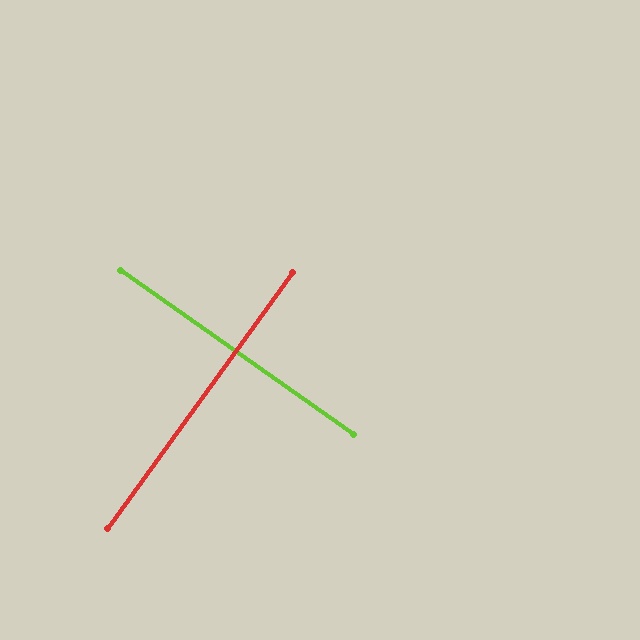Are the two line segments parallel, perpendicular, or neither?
Perpendicular — they meet at approximately 89°.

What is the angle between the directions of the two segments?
Approximately 89 degrees.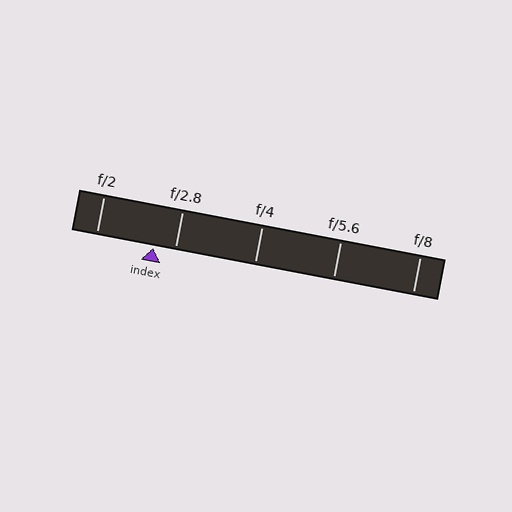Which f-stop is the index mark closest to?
The index mark is closest to f/2.8.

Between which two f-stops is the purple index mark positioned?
The index mark is between f/2 and f/2.8.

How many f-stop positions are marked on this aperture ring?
There are 5 f-stop positions marked.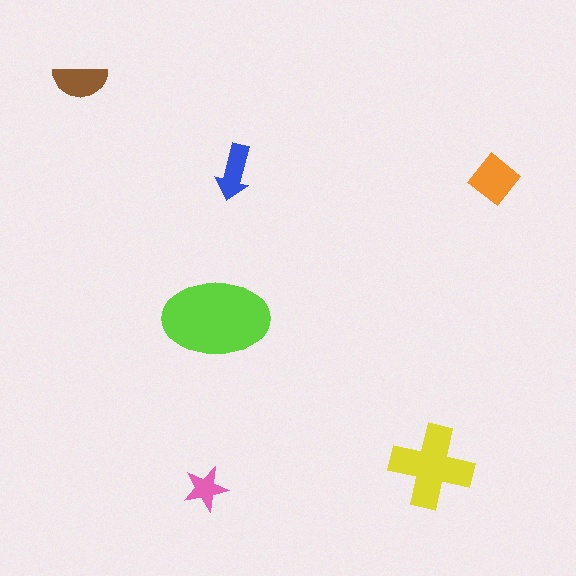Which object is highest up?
The brown semicircle is topmost.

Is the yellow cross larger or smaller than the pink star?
Larger.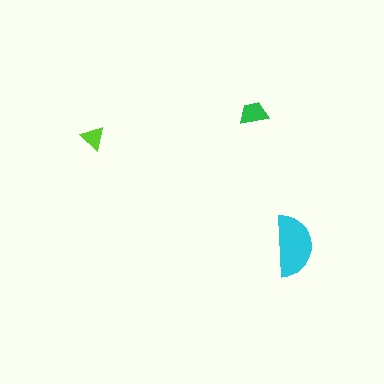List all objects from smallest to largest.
The lime triangle, the green trapezoid, the cyan semicircle.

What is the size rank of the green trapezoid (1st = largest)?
2nd.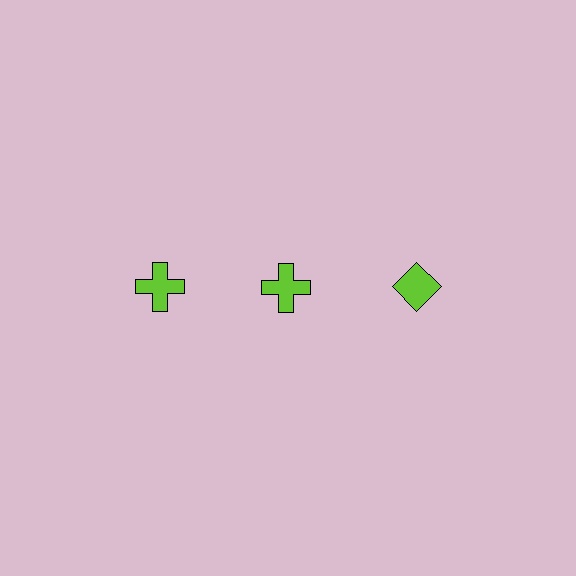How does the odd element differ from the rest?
It has a different shape: diamond instead of cross.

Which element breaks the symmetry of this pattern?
The lime diamond in the top row, center column breaks the symmetry. All other shapes are lime crosses.